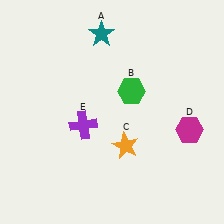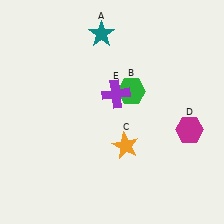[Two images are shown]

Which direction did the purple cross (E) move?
The purple cross (E) moved right.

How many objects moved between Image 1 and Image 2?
1 object moved between the two images.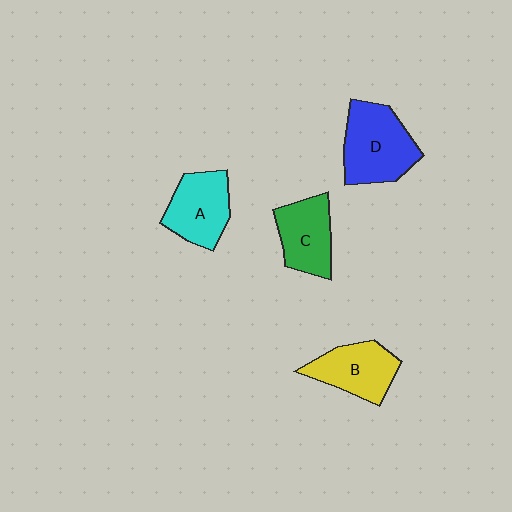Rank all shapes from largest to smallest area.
From largest to smallest: D (blue), A (cyan), B (yellow), C (green).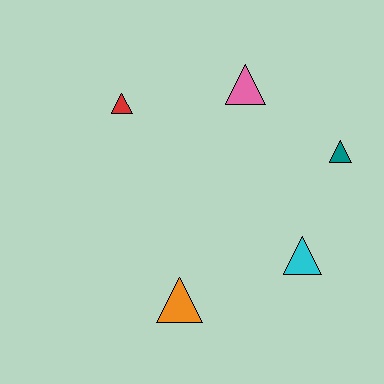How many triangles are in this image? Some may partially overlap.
There are 5 triangles.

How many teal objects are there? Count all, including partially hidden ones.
There is 1 teal object.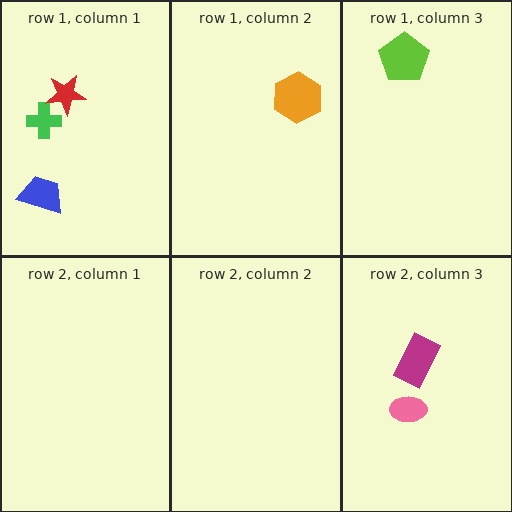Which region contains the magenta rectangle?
The row 2, column 3 region.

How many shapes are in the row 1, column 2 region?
1.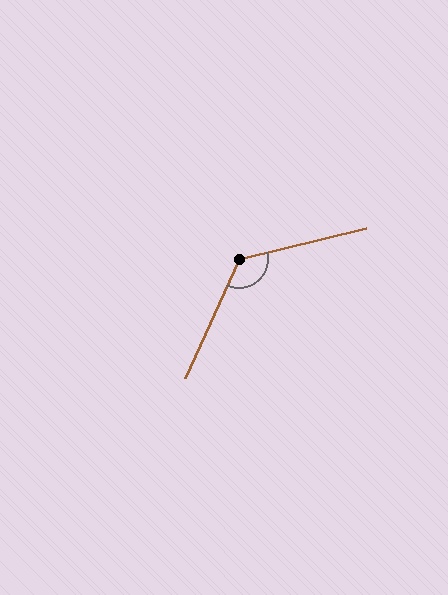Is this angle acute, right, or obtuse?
It is obtuse.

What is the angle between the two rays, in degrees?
Approximately 128 degrees.